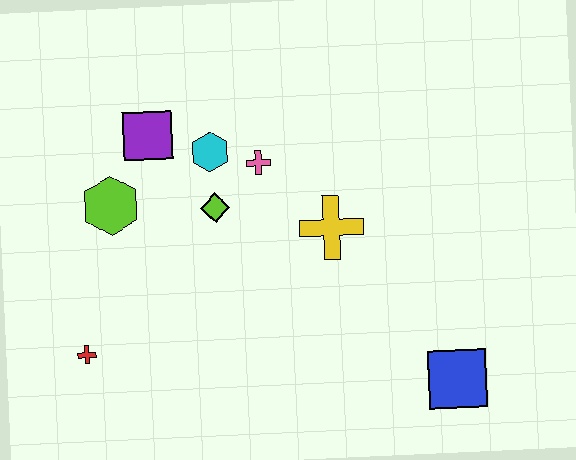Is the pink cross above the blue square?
Yes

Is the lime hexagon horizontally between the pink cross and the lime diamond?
No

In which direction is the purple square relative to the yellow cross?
The purple square is to the left of the yellow cross.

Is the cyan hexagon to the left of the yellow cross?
Yes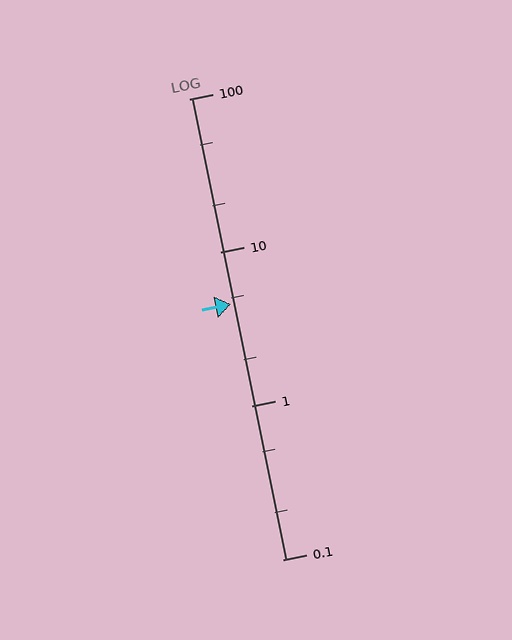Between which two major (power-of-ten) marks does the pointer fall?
The pointer is between 1 and 10.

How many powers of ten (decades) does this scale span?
The scale spans 3 decades, from 0.1 to 100.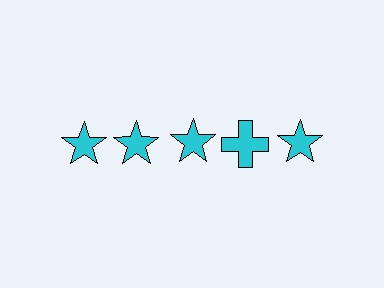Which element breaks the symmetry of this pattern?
The cyan cross in the top row, second from right column breaks the symmetry. All other shapes are cyan stars.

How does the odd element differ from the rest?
It has a different shape: cross instead of star.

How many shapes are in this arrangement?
There are 5 shapes arranged in a grid pattern.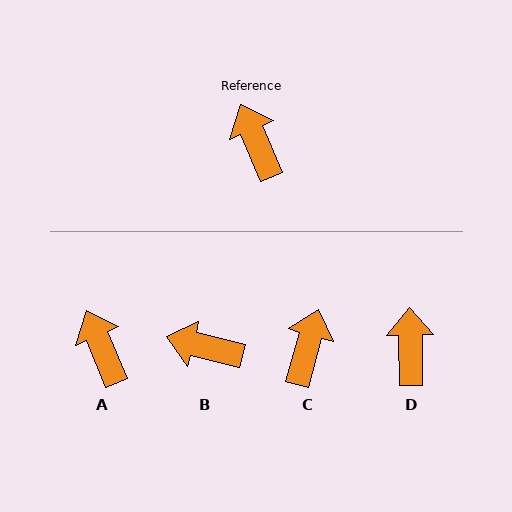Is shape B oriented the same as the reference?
No, it is off by about 53 degrees.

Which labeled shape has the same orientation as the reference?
A.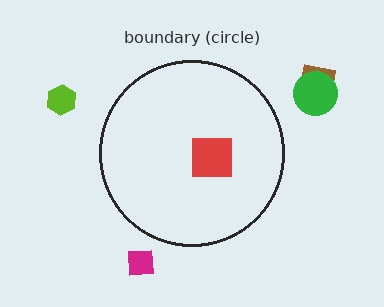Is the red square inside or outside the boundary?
Inside.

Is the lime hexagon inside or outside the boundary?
Outside.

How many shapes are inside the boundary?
1 inside, 4 outside.